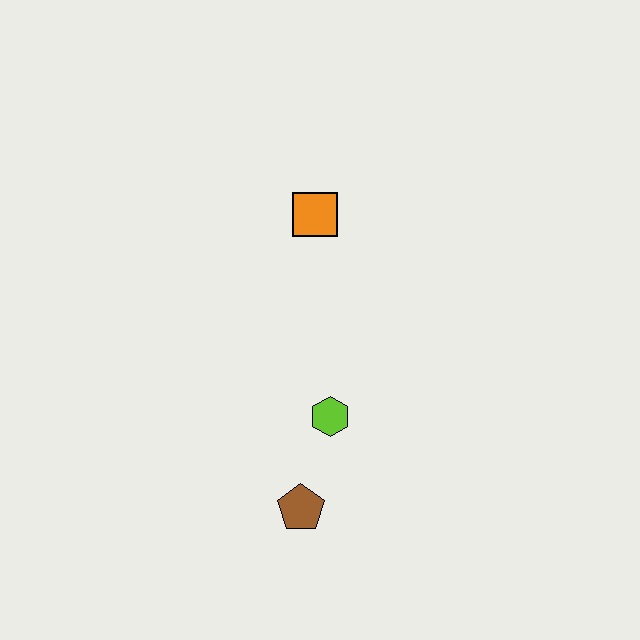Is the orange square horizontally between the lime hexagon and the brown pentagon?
Yes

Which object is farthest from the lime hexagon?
The orange square is farthest from the lime hexagon.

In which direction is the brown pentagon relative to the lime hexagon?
The brown pentagon is below the lime hexagon.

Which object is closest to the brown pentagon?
The lime hexagon is closest to the brown pentagon.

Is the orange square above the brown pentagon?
Yes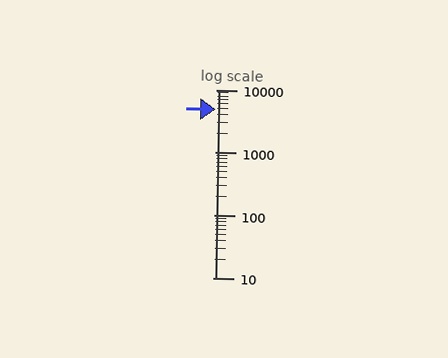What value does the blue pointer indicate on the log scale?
The pointer indicates approximately 4900.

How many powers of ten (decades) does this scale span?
The scale spans 3 decades, from 10 to 10000.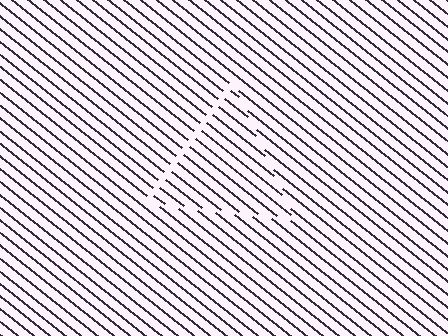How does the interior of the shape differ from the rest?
The interior of the shape contains the same grating, shifted by half a period — the contour is defined by the phase discontinuity where line-ends from the inner and outer gratings abut.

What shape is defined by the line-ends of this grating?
An illusory triangle. The interior of the shape contains the same grating, shifted by half a period — the contour is defined by the phase discontinuity where line-ends from the inner and outer gratings abut.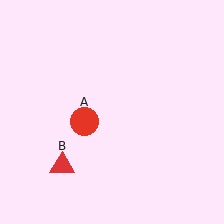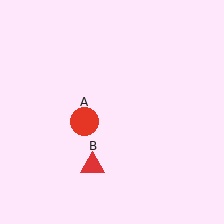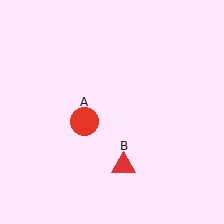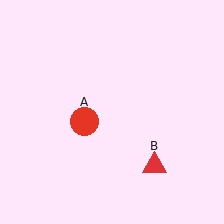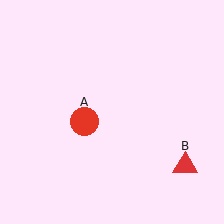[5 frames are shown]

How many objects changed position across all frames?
1 object changed position: red triangle (object B).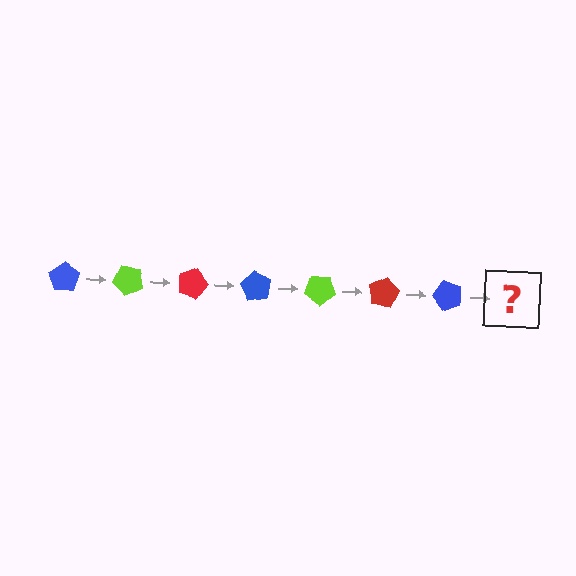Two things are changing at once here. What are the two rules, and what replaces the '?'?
The two rules are that it rotates 45 degrees each step and the color cycles through blue, lime, and red. The '?' should be a lime pentagon, rotated 315 degrees from the start.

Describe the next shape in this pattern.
It should be a lime pentagon, rotated 315 degrees from the start.